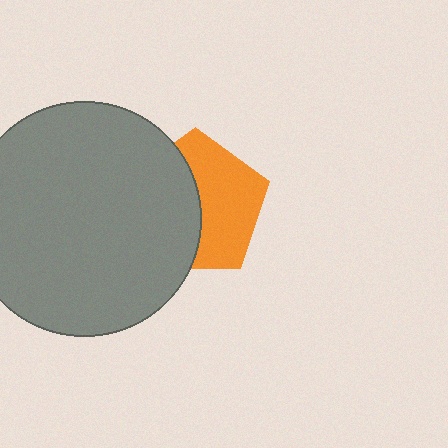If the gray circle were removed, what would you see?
You would see the complete orange pentagon.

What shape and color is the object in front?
The object in front is a gray circle.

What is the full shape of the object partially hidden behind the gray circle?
The partially hidden object is an orange pentagon.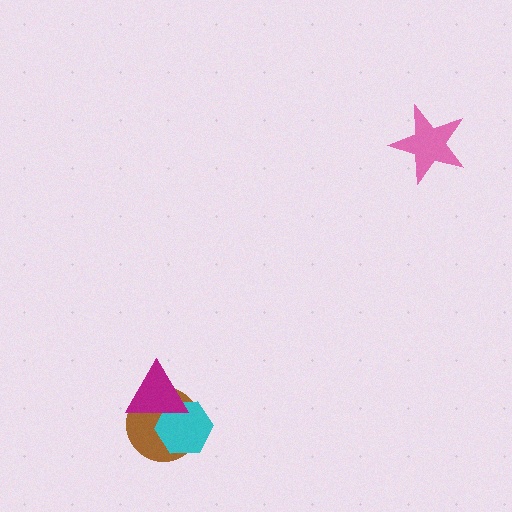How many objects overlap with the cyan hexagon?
2 objects overlap with the cyan hexagon.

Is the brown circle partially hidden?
Yes, it is partially covered by another shape.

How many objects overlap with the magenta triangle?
2 objects overlap with the magenta triangle.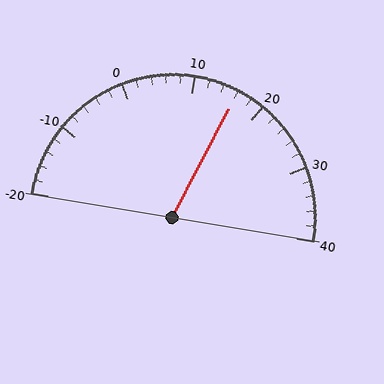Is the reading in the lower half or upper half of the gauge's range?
The reading is in the upper half of the range (-20 to 40).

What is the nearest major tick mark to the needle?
The nearest major tick mark is 20.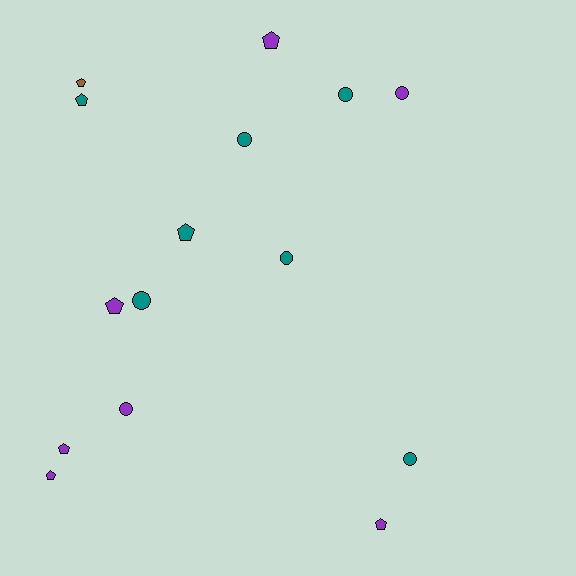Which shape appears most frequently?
Pentagon, with 8 objects.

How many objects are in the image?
There are 15 objects.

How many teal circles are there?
There are 5 teal circles.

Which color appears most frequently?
Teal, with 7 objects.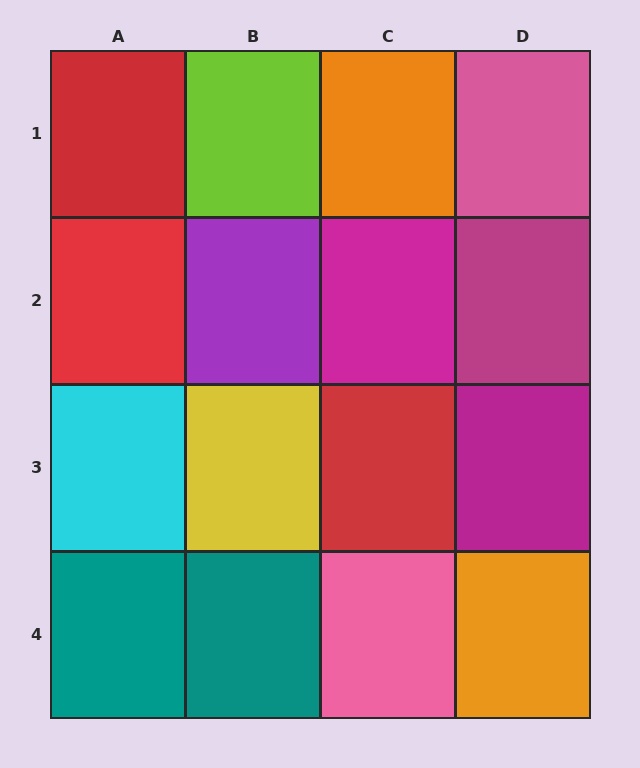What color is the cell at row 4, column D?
Orange.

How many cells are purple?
1 cell is purple.